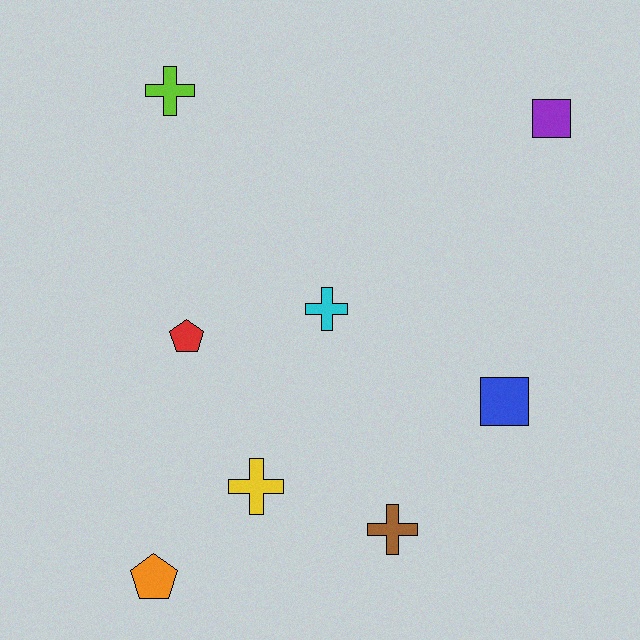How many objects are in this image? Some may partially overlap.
There are 8 objects.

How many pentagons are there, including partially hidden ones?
There are 2 pentagons.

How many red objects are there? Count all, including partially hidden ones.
There is 1 red object.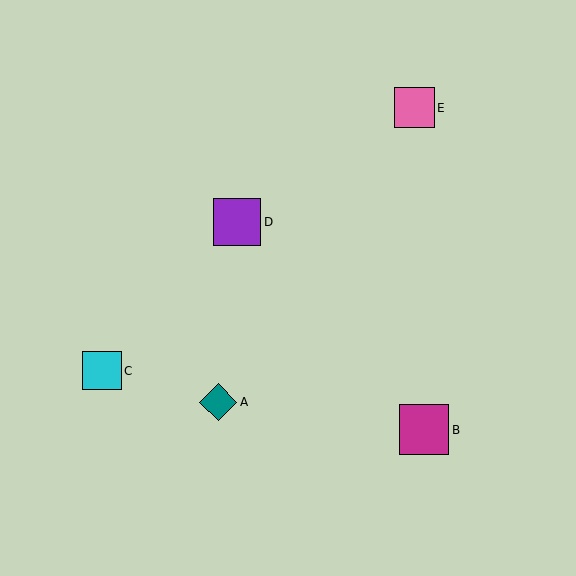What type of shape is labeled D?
Shape D is a purple square.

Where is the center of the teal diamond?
The center of the teal diamond is at (218, 402).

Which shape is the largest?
The magenta square (labeled B) is the largest.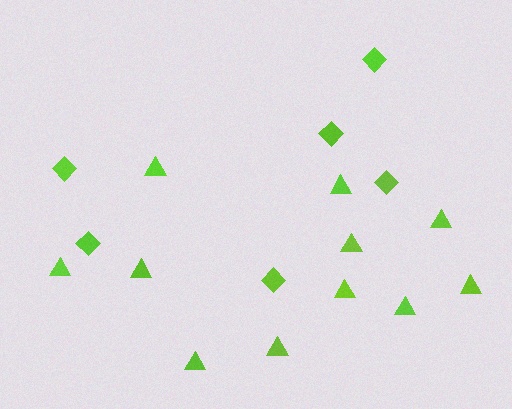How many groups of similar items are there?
There are 2 groups: one group of triangles (11) and one group of diamonds (6).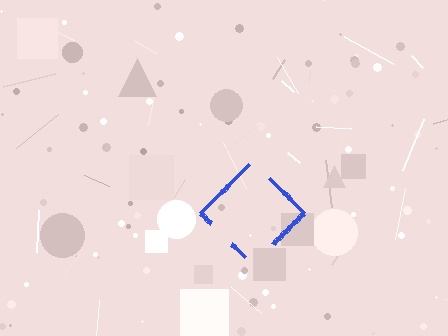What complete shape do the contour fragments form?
The contour fragments form a diamond.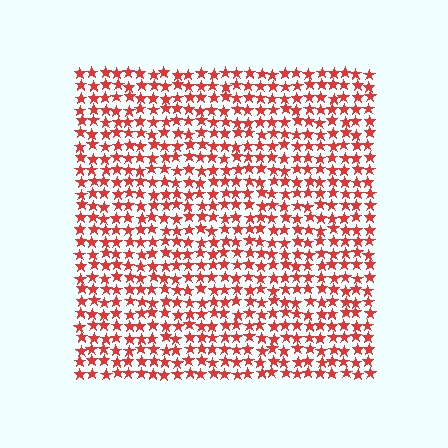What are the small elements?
The small elements are stars.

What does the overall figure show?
The overall figure shows a square.